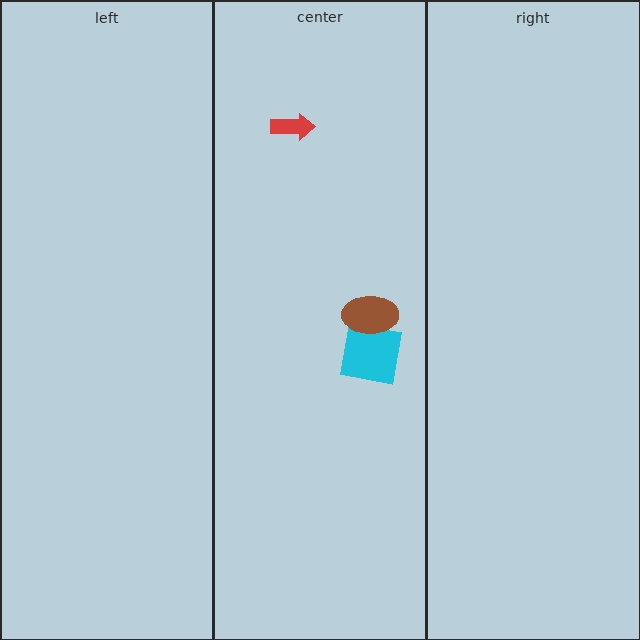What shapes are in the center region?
The red arrow, the cyan square, the brown ellipse.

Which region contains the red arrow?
The center region.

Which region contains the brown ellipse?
The center region.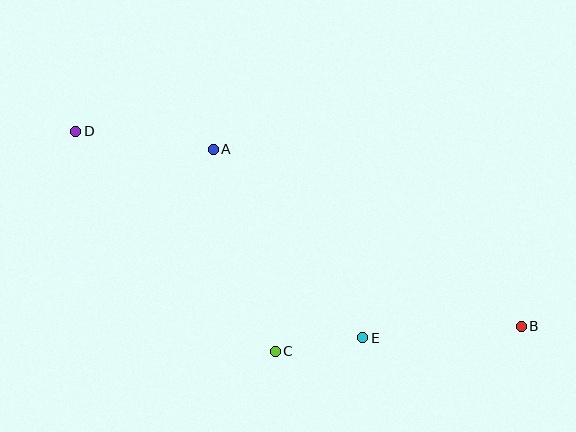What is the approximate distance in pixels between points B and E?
The distance between B and E is approximately 159 pixels.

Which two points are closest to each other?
Points C and E are closest to each other.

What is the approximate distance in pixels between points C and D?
The distance between C and D is approximately 297 pixels.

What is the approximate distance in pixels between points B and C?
The distance between B and C is approximately 247 pixels.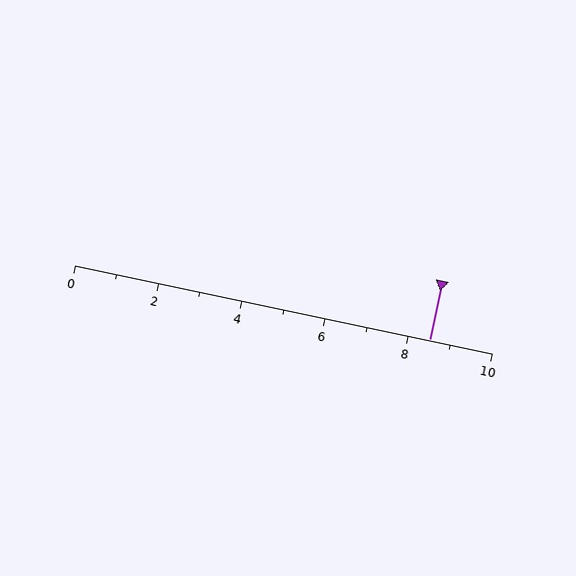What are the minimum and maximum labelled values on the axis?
The axis runs from 0 to 10.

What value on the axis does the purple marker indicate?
The marker indicates approximately 8.5.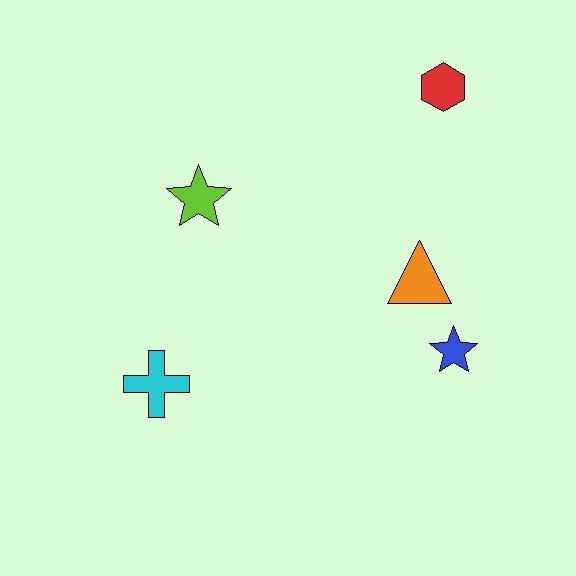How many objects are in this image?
There are 5 objects.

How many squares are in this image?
There are no squares.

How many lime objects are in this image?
There is 1 lime object.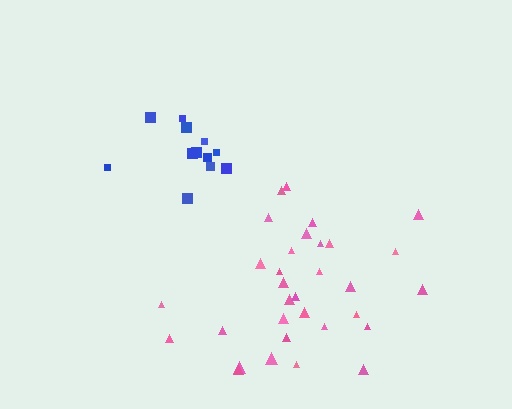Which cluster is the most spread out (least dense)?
Pink.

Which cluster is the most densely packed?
Blue.